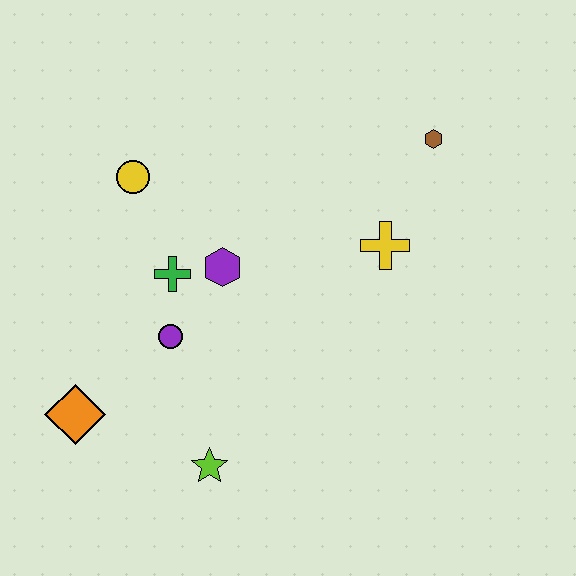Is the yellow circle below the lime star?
No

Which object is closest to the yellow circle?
The green cross is closest to the yellow circle.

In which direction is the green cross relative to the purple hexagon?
The green cross is to the left of the purple hexagon.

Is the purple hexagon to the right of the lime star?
Yes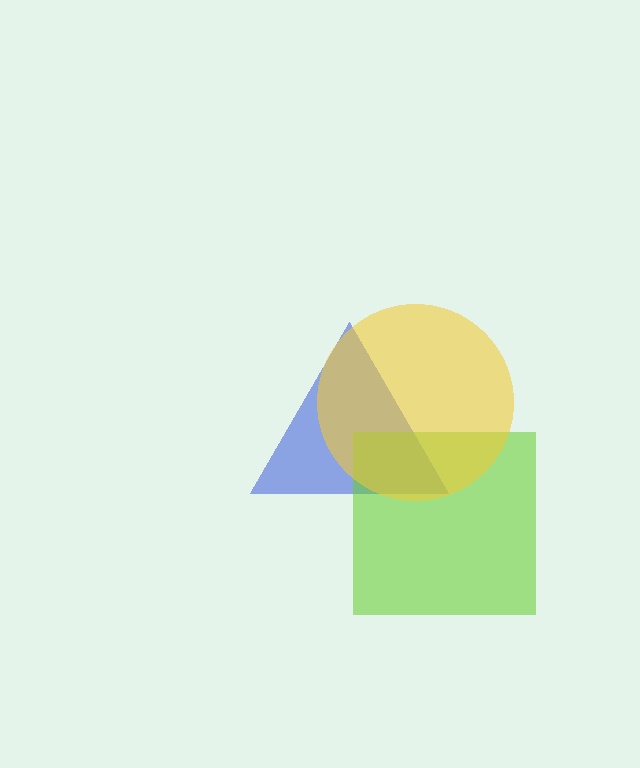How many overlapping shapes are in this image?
There are 3 overlapping shapes in the image.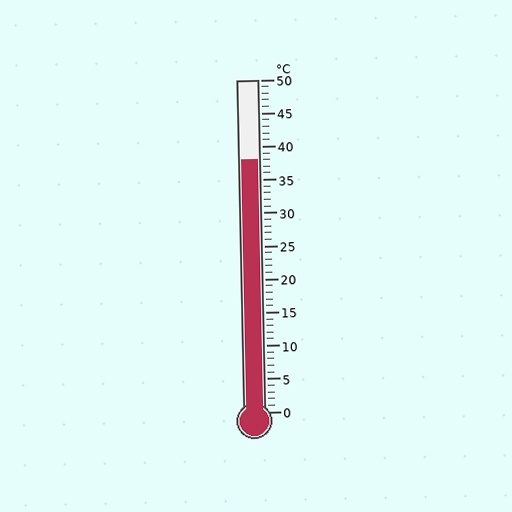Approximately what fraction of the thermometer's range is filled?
The thermometer is filled to approximately 75% of its range.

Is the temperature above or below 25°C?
The temperature is above 25°C.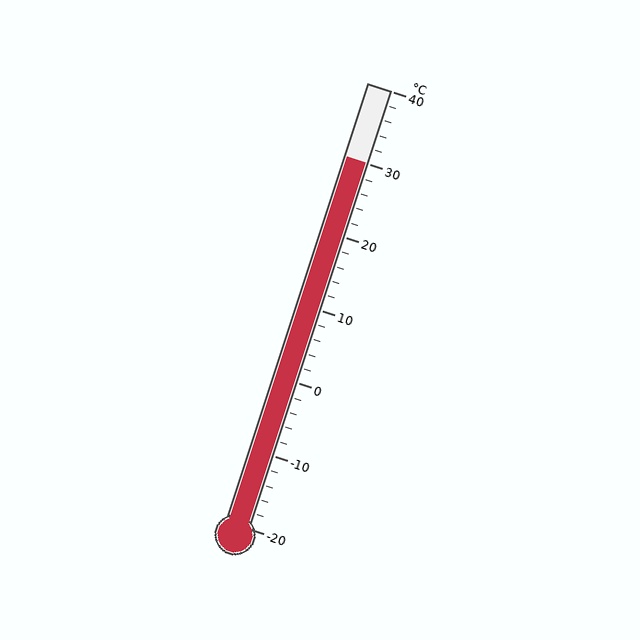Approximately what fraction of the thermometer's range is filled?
The thermometer is filled to approximately 85% of its range.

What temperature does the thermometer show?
The thermometer shows approximately 30°C.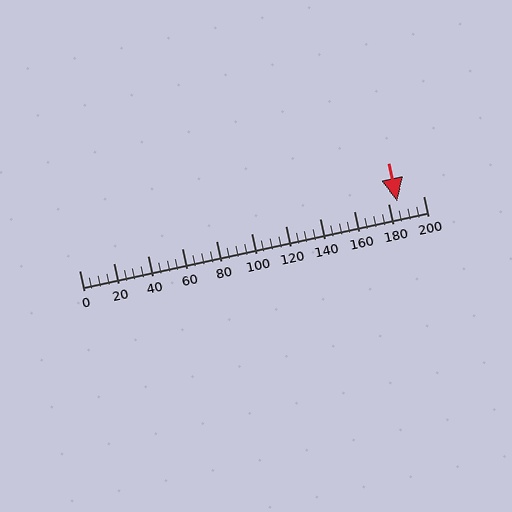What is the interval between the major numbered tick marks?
The major tick marks are spaced 20 units apart.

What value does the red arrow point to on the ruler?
The red arrow points to approximately 185.